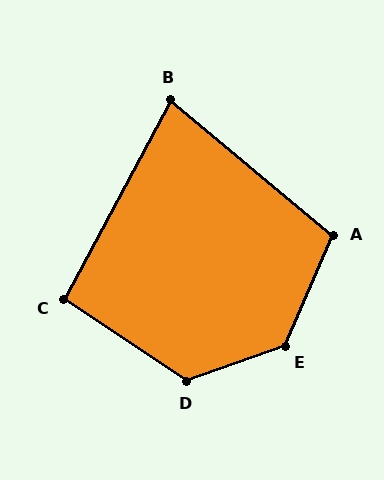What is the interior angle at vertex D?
Approximately 127 degrees (obtuse).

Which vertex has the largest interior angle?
E, at approximately 133 degrees.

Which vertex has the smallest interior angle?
B, at approximately 78 degrees.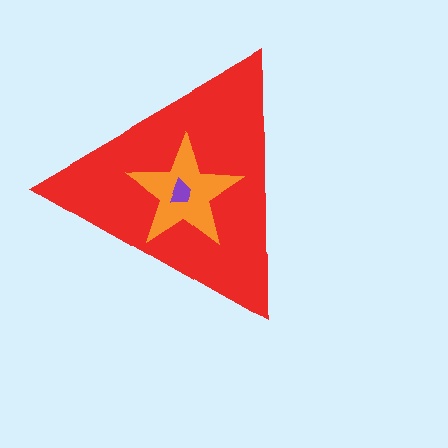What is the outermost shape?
The red triangle.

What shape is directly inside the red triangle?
The orange star.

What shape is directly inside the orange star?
The purple trapezoid.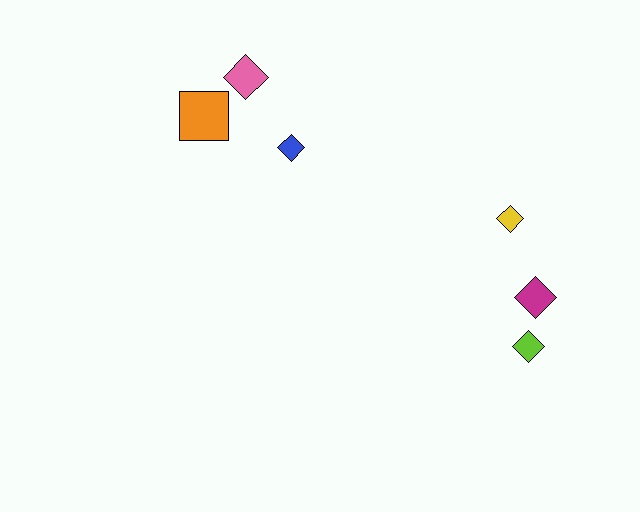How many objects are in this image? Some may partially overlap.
There are 6 objects.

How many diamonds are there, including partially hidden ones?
There are 5 diamonds.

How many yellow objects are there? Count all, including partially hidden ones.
There is 1 yellow object.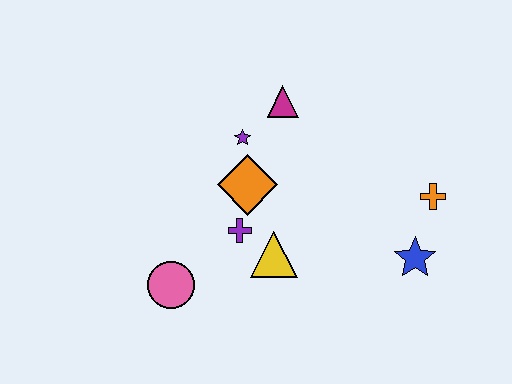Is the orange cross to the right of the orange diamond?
Yes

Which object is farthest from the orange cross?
The pink circle is farthest from the orange cross.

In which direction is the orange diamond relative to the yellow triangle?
The orange diamond is above the yellow triangle.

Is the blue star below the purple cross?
Yes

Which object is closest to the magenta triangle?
The purple star is closest to the magenta triangle.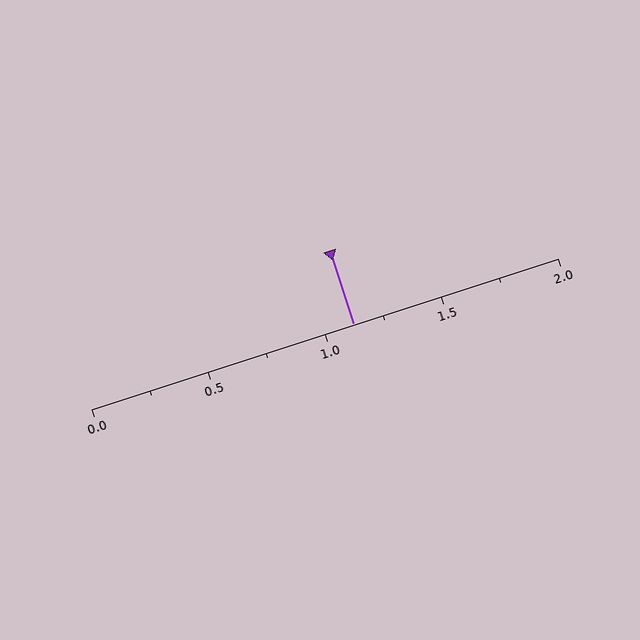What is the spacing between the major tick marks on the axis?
The major ticks are spaced 0.5 apart.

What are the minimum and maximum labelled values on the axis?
The axis runs from 0.0 to 2.0.